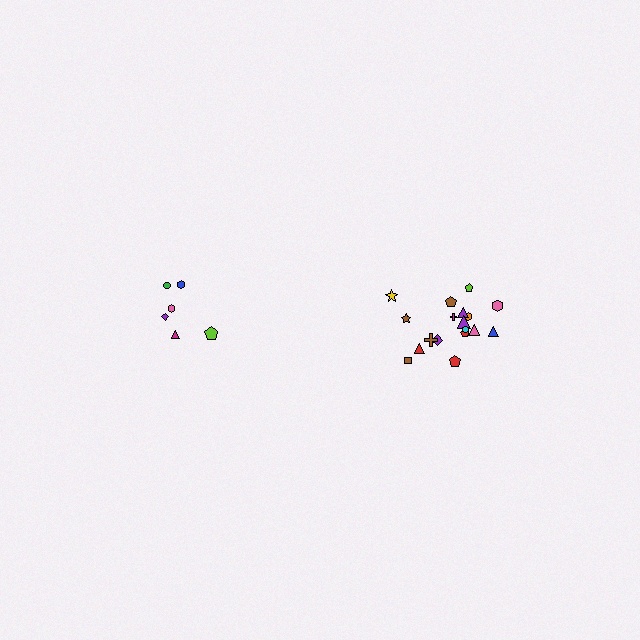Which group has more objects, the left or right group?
The right group.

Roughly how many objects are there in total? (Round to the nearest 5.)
Roughly 25 objects in total.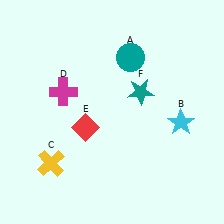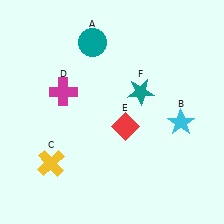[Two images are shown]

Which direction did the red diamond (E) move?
The red diamond (E) moved right.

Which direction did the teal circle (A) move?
The teal circle (A) moved left.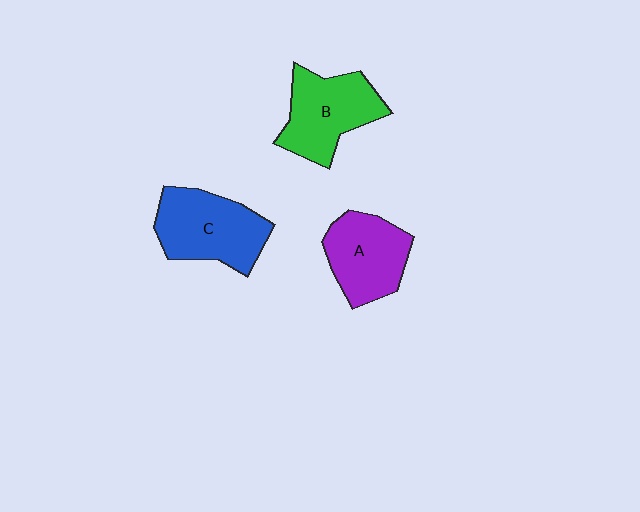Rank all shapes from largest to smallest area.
From largest to smallest: C (blue), B (green), A (purple).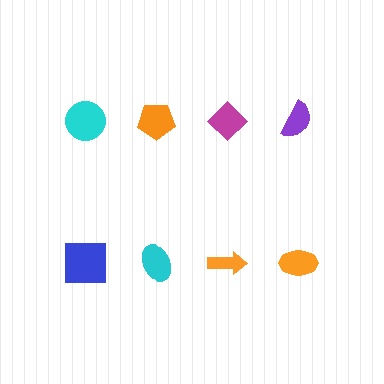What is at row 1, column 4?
A purple semicircle.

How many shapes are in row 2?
4 shapes.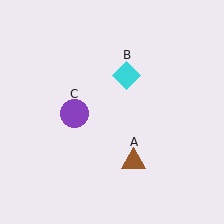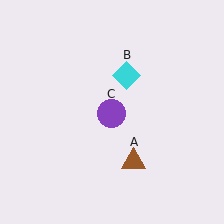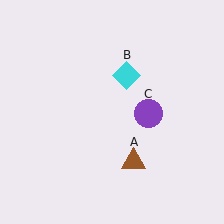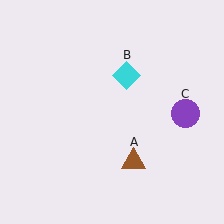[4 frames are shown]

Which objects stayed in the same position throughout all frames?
Brown triangle (object A) and cyan diamond (object B) remained stationary.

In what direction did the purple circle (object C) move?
The purple circle (object C) moved right.